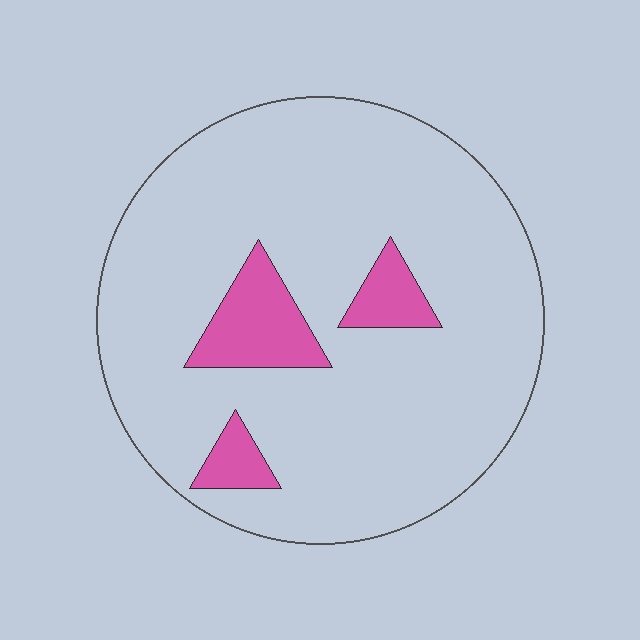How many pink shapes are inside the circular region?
3.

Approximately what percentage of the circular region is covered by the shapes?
Approximately 10%.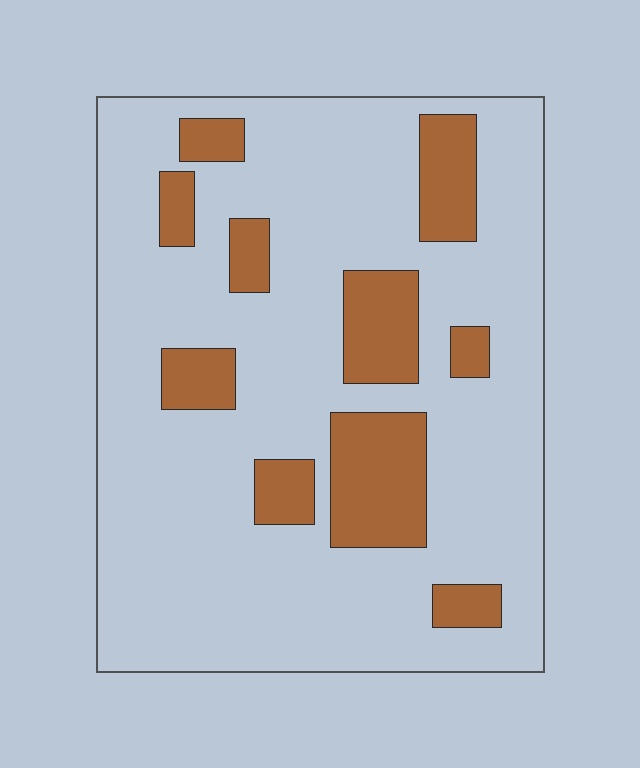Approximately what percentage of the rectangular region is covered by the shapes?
Approximately 20%.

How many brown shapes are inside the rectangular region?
10.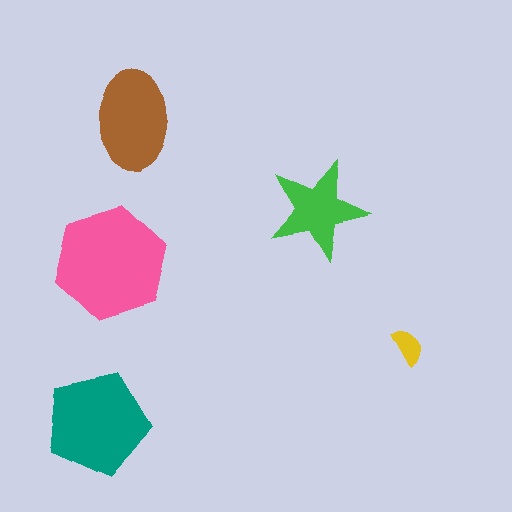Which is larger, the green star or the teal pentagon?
The teal pentagon.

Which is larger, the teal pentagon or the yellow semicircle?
The teal pentagon.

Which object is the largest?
The pink hexagon.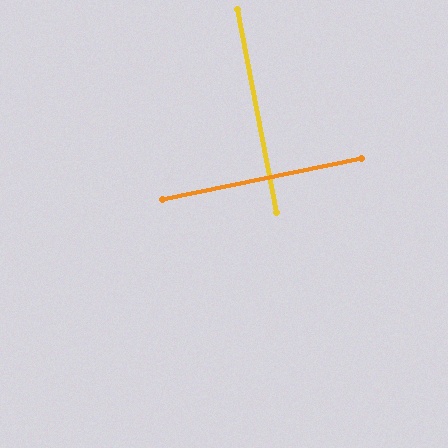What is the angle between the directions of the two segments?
Approximately 89 degrees.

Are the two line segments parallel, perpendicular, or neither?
Perpendicular — they meet at approximately 89°.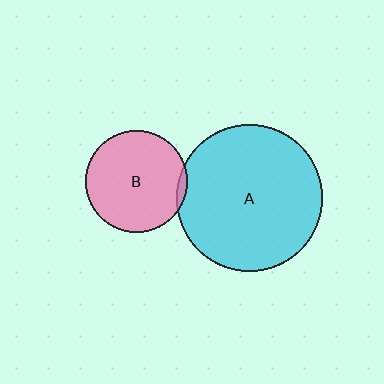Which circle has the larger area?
Circle A (cyan).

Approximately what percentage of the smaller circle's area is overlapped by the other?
Approximately 5%.